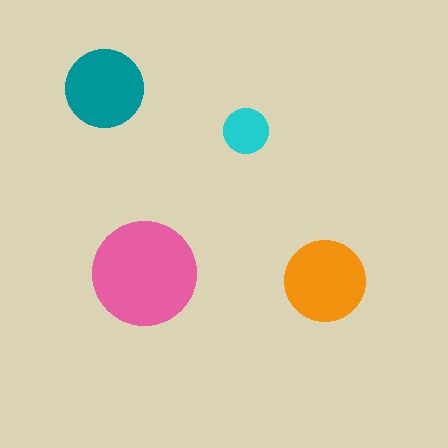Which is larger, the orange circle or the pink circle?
The pink one.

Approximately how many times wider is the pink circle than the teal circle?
About 1.5 times wider.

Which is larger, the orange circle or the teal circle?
The orange one.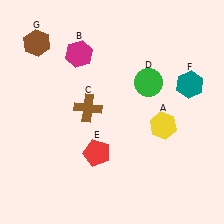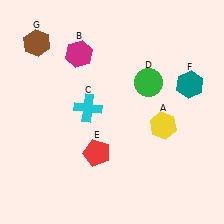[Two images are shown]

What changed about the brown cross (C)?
In Image 1, C is brown. In Image 2, it changed to cyan.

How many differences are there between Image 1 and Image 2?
There is 1 difference between the two images.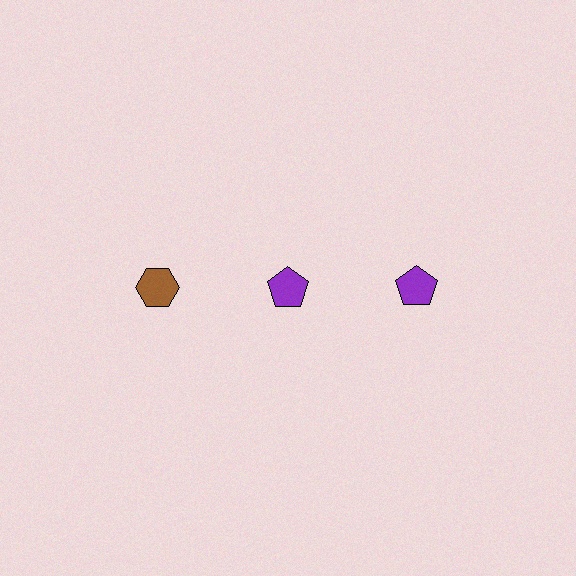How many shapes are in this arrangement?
There are 3 shapes arranged in a grid pattern.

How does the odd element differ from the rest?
It differs in both color (brown instead of purple) and shape (hexagon instead of pentagon).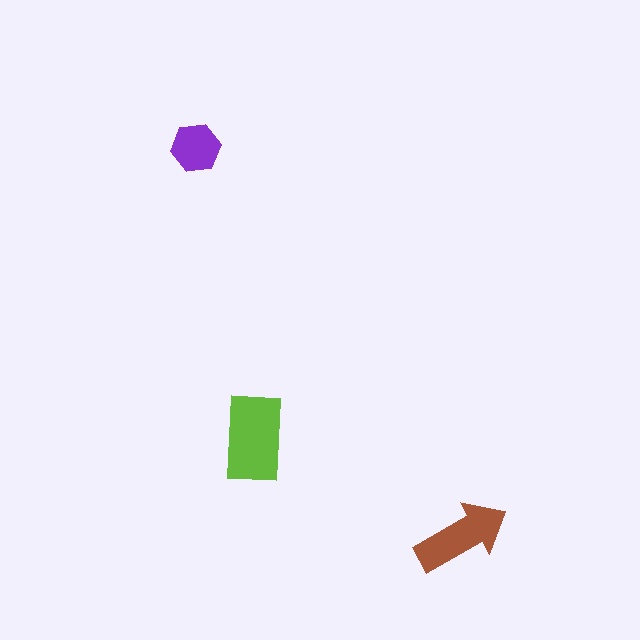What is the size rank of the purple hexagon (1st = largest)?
3rd.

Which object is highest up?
The purple hexagon is topmost.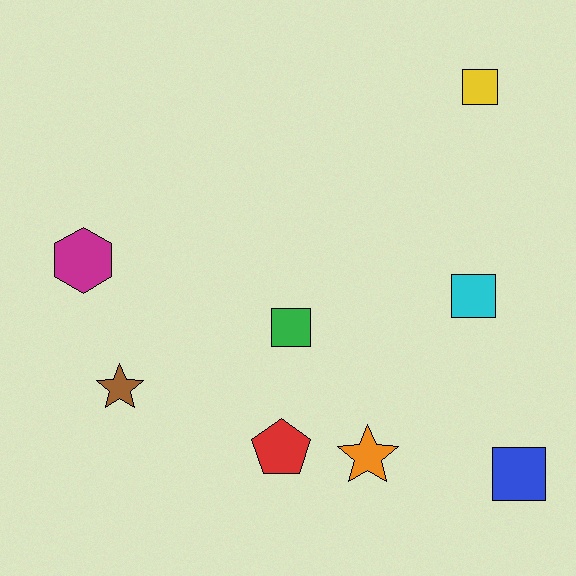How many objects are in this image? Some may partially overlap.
There are 8 objects.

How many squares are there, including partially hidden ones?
There are 4 squares.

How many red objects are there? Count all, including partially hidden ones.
There is 1 red object.